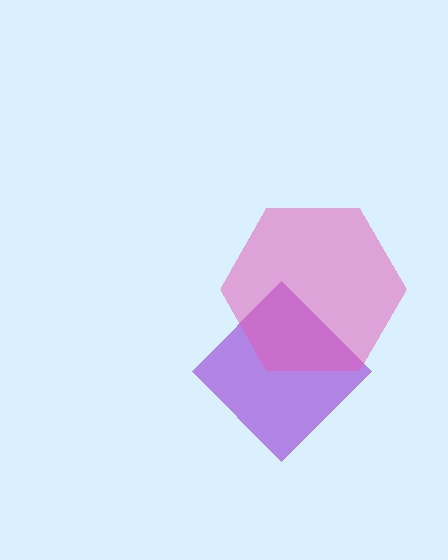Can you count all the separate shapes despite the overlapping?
Yes, there are 2 separate shapes.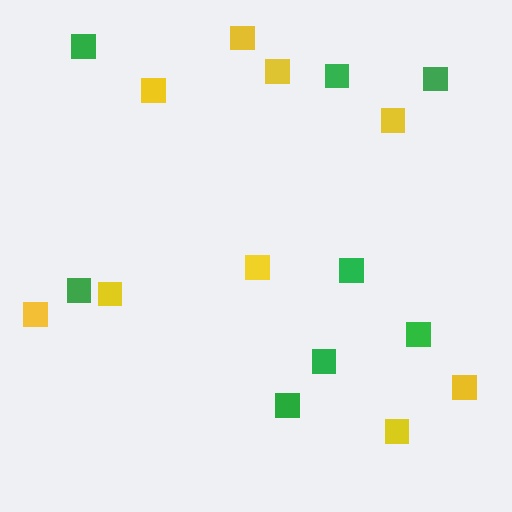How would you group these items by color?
There are 2 groups: one group of green squares (8) and one group of yellow squares (9).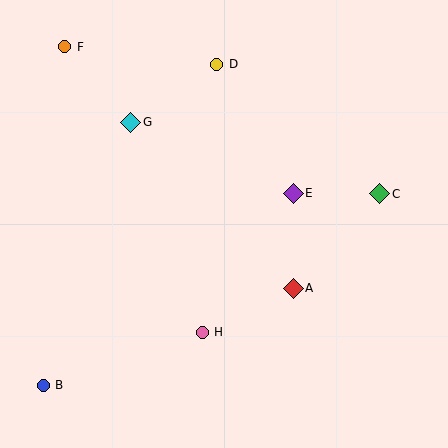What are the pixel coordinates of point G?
Point G is at (131, 122).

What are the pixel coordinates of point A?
Point A is at (293, 288).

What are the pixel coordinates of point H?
Point H is at (202, 332).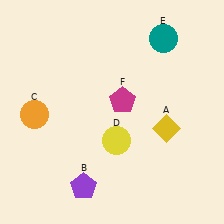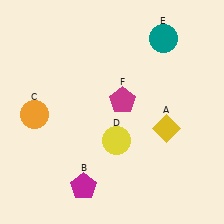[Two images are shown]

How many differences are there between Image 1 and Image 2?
There is 1 difference between the two images.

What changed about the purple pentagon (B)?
In Image 1, B is purple. In Image 2, it changed to magenta.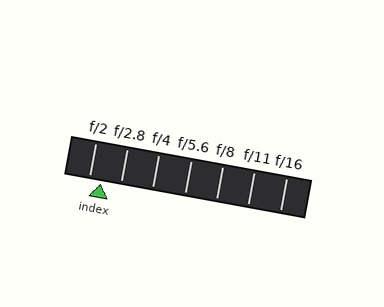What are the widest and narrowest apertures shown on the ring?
The widest aperture shown is f/2 and the narrowest is f/16.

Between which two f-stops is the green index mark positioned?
The index mark is between f/2 and f/2.8.